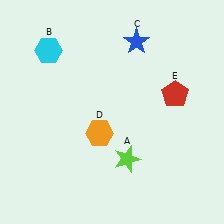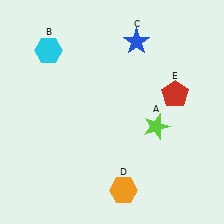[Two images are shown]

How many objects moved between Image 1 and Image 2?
2 objects moved between the two images.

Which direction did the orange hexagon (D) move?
The orange hexagon (D) moved down.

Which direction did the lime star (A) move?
The lime star (A) moved up.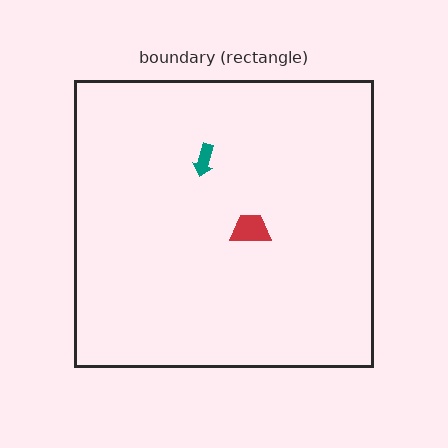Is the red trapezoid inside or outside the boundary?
Inside.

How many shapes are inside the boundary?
2 inside, 0 outside.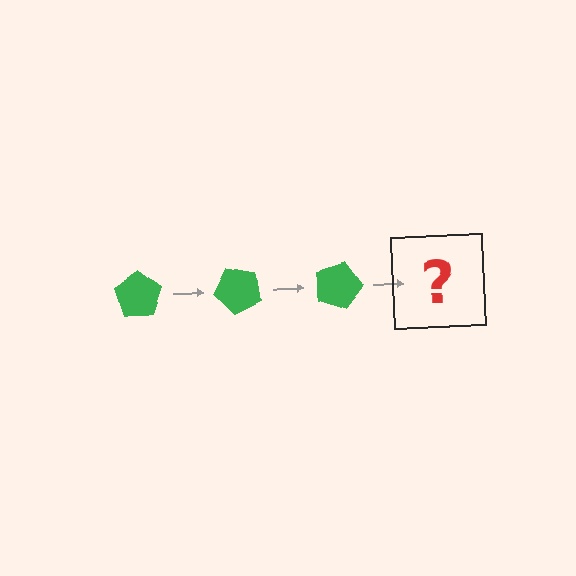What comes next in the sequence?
The next element should be a green pentagon rotated 135 degrees.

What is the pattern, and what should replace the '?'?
The pattern is that the pentagon rotates 45 degrees each step. The '?' should be a green pentagon rotated 135 degrees.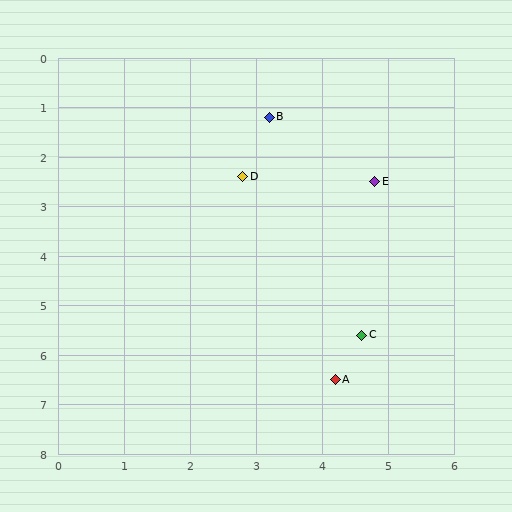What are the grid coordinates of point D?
Point D is at approximately (2.8, 2.4).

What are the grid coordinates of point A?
Point A is at approximately (4.2, 6.5).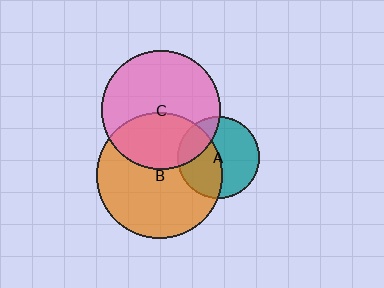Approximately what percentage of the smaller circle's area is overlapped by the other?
Approximately 35%.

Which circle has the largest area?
Circle B (orange).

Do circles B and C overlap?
Yes.